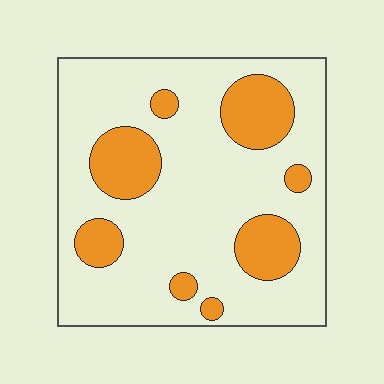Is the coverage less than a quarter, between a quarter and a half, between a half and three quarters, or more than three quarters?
Less than a quarter.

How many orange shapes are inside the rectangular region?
8.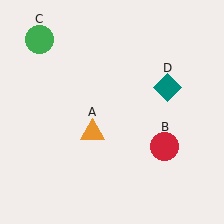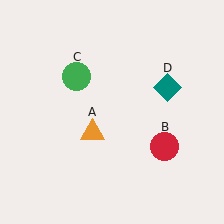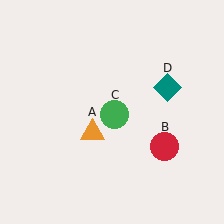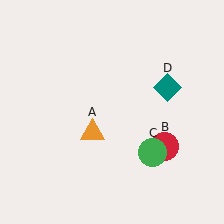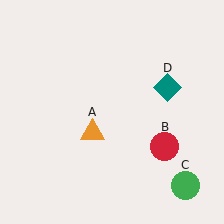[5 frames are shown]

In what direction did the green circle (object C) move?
The green circle (object C) moved down and to the right.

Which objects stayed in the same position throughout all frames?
Orange triangle (object A) and red circle (object B) and teal diamond (object D) remained stationary.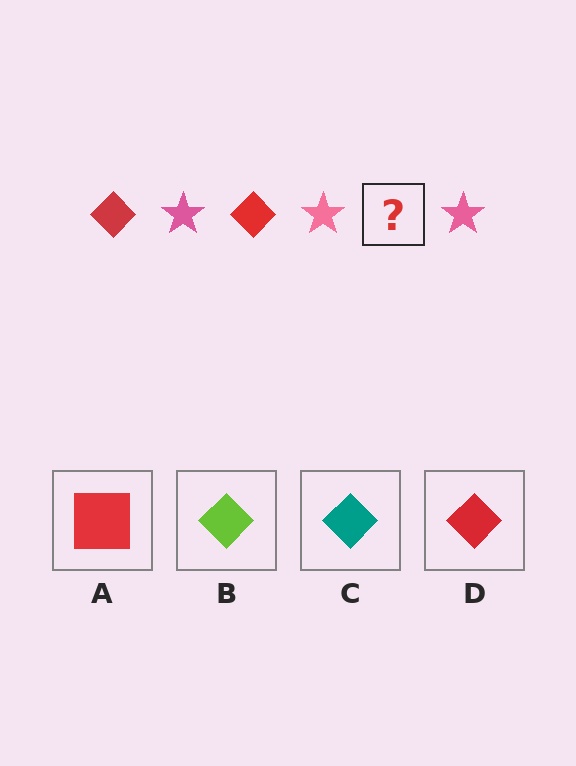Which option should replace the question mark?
Option D.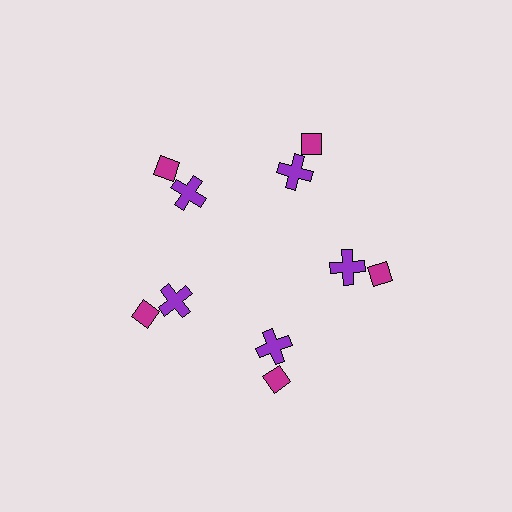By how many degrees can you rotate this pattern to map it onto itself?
The pattern maps onto itself every 72 degrees of rotation.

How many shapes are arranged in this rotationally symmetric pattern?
There are 10 shapes, arranged in 5 groups of 2.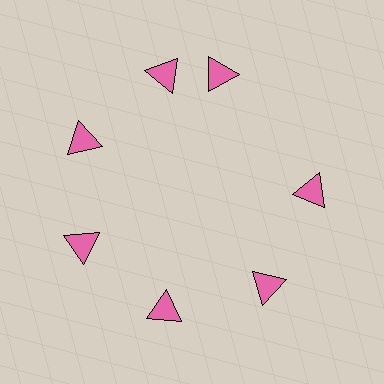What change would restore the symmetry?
The symmetry would be restored by rotating it back into even spacing with its neighbors so that all 7 triangles sit at equal angles and equal distance from the center.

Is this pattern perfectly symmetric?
No. The 7 pink triangles are arranged in a ring, but one element near the 1 o'clock position is rotated out of alignment along the ring, breaking the 7-fold rotational symmetry.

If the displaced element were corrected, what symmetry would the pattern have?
It would have 7-fold rotational symmetry — the pattern would map onto itself every 51 degrees.